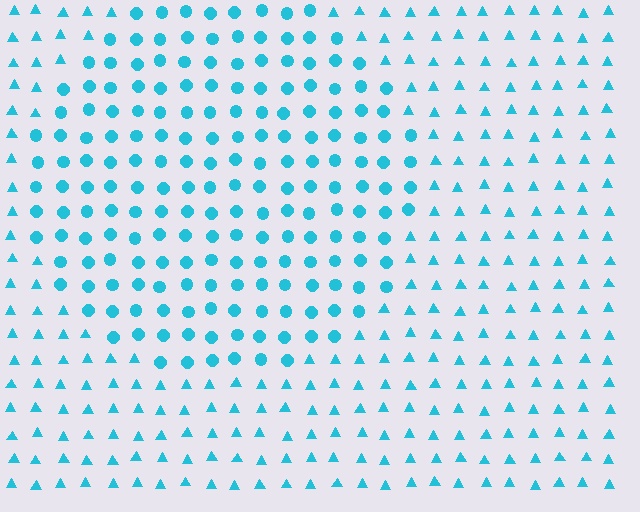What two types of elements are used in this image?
The image uses circles inside the circle region and triangles outside it.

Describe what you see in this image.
The image is filled with small cyan elements arranged in a uniform grid. A circle-shaped region contains circles, while the surrounding area contains triangles. The boundary is defined purely by the change in element shape.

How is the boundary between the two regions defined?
The boundary is defined by a change in element shape: circles inside vs. triangles outside. All elements share the same color and spacing.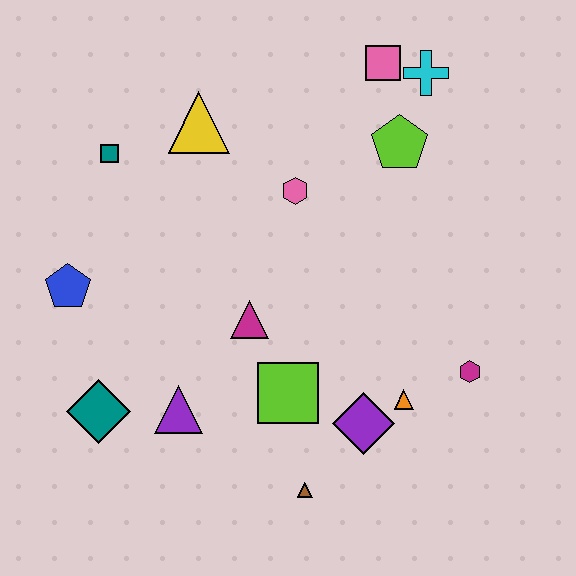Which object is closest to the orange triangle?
The purple diamond is closest to the orange triangle.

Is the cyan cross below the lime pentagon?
No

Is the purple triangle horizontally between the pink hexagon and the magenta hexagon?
No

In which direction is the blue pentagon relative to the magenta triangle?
The blue pentagon is to the left of the magenta triangle.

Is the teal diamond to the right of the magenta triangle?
No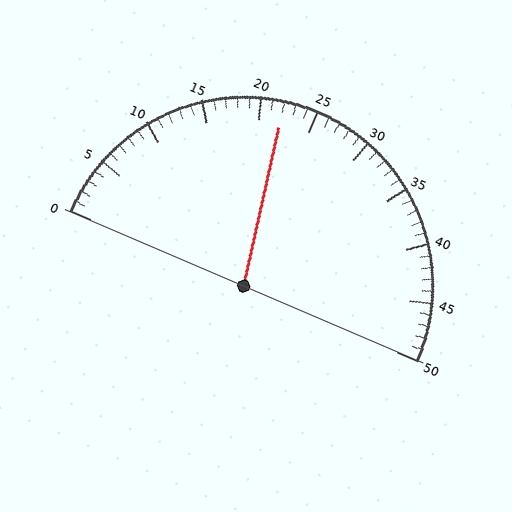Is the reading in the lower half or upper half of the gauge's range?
The reading is in the lower half of the range (0 to 50).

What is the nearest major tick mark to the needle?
The nearest major tick mark is 20.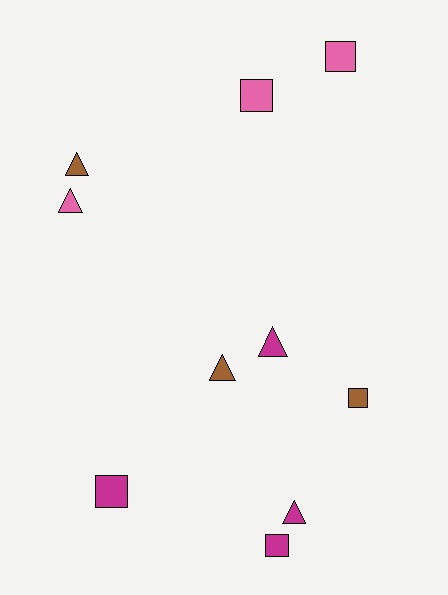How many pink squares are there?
There are 2 pink squares.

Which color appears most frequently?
Magenta, with 4 objects.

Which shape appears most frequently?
Triangle, with 5 objects.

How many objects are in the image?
There are 10 objects.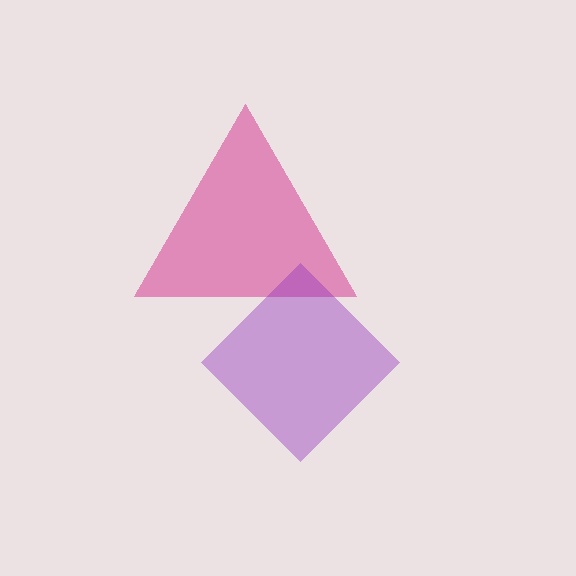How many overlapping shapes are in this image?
There are 2 overlapping shapes in the image.